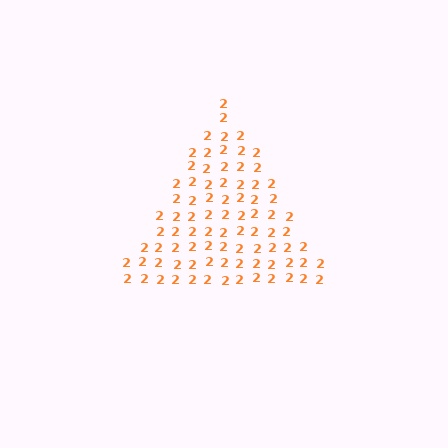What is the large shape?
The large shape is a triangle.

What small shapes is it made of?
It is made of small digit 2's.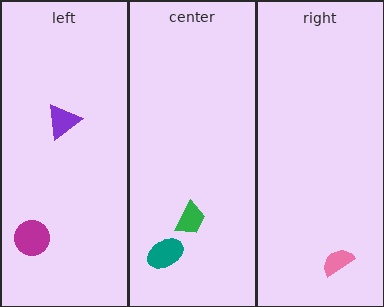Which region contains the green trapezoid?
The center region.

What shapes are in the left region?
The magenta circle, the purple triangle.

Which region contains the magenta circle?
The left region.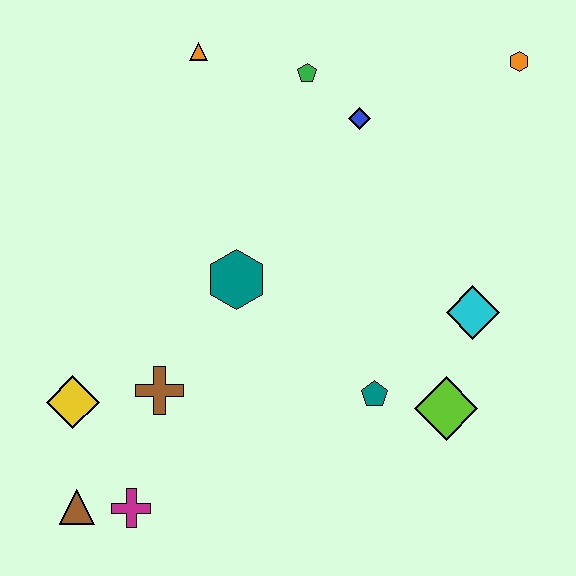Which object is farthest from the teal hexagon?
The orange hexagon is farthest from the teal hexagon.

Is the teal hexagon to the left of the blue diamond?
Yes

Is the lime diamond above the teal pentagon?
No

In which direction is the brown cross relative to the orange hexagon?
The brown cross is to the left of the orange hexagon.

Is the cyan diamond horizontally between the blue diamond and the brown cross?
No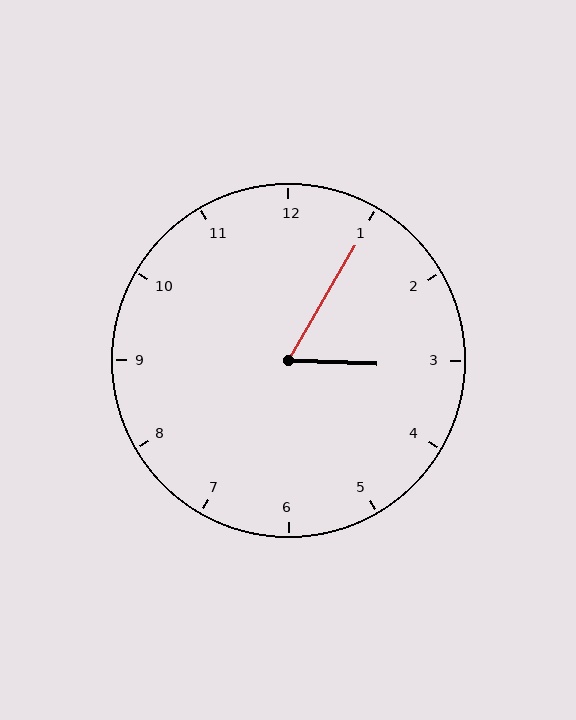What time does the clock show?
3:05.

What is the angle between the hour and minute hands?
Approximately 62 degrees.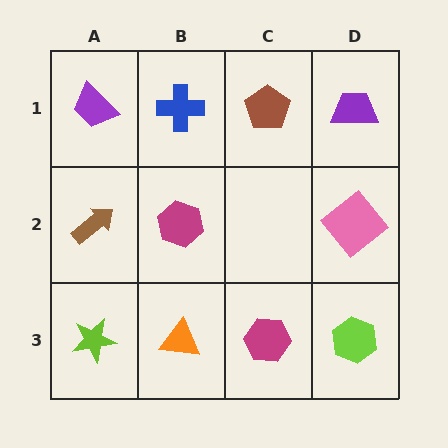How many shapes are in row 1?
4 shapes.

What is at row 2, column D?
A pink diamond.